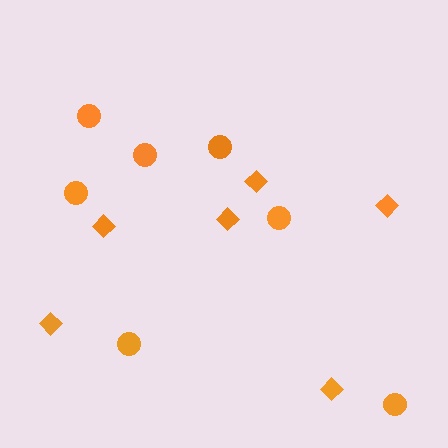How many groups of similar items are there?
There are 2 groups: one group of diamonds (6) and one group of circles (7).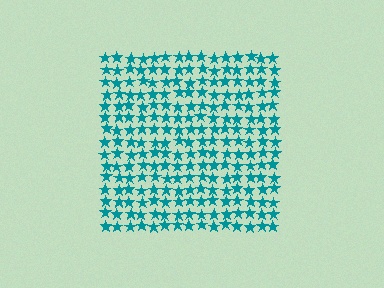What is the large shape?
The large shape is a square.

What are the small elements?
The small elements are stars.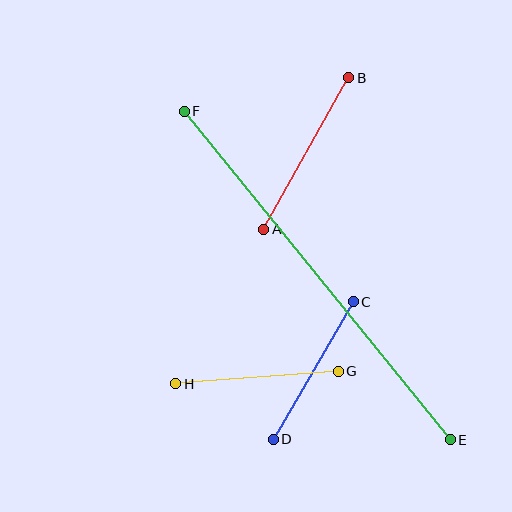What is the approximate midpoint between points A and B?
The midpoint is at approximately (306, 154) pixels.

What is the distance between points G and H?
The distance is approximately 163 pixels.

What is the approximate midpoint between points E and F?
The midpoint is at approximately (317, 275) pixels.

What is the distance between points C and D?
The distance is approximately 159 pixels.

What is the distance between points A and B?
The distance is approximately 174 pixels.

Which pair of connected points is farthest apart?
Points E and F are farthest apart.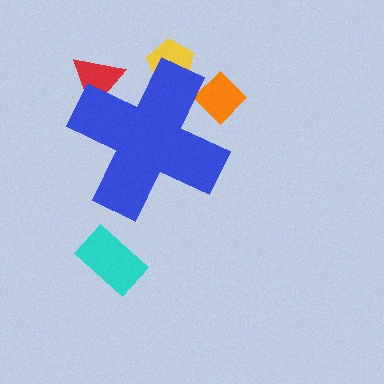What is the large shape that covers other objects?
A blue cross.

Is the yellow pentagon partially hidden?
Yes, the yellow pentagon is partially hidden behind the blue cross.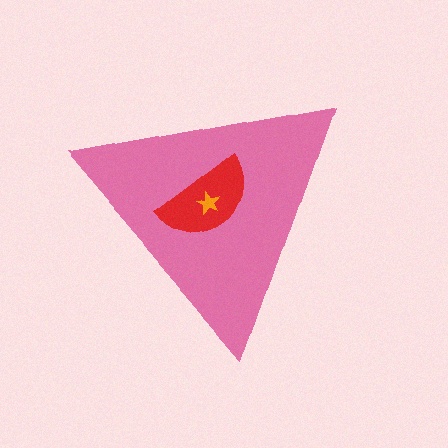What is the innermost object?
The orange star.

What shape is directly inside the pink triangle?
The red semicircle.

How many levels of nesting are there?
3.